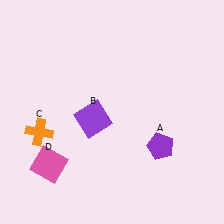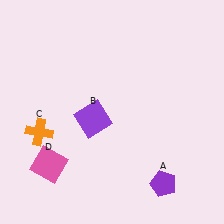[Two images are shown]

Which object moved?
The purple pentagon (A) moved down.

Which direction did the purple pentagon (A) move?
The purple pentagon (A) moved down.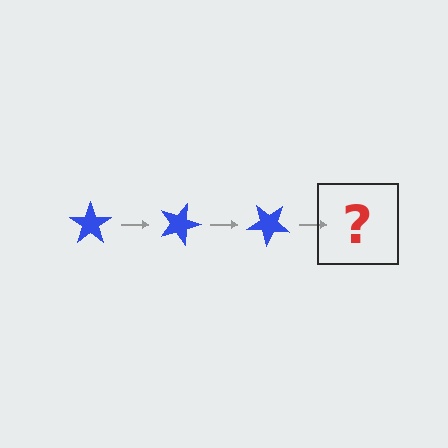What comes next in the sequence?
The next element should be a blue star rotated 60 degrees.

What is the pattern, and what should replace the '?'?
The pattern is that the star rotates 20 degrees each step. The '?' should be a blue star rotated 60 degrees.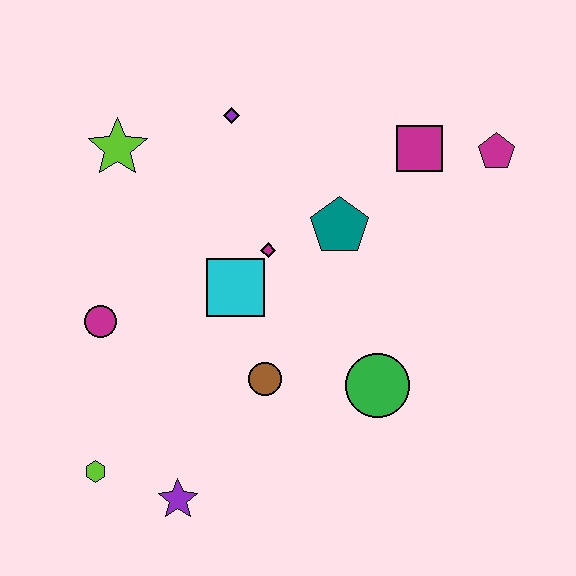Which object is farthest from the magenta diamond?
The lime hexagon is farthest from the magenta diamond.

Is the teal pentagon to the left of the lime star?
No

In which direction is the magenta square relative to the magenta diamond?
The magenta square is to the right of the magenta diamond.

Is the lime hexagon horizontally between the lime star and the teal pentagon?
No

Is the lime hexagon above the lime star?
No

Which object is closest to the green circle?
The brown circle is closest to the green circle.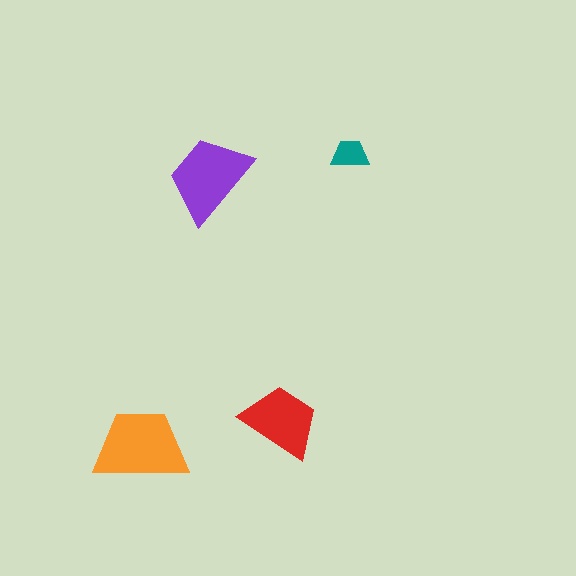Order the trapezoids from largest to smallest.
the orange one, the purple one, the red one, the teal one.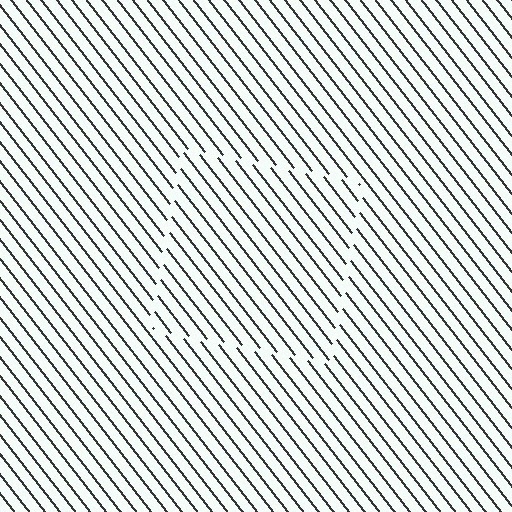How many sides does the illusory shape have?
4 sides — the line-ends trace a square.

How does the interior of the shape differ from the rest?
The interior of the shape contains the same grating, shifted by half a period — the contour is defined by the phase discontinuity where line-ends from the inner and outer gratings abut.